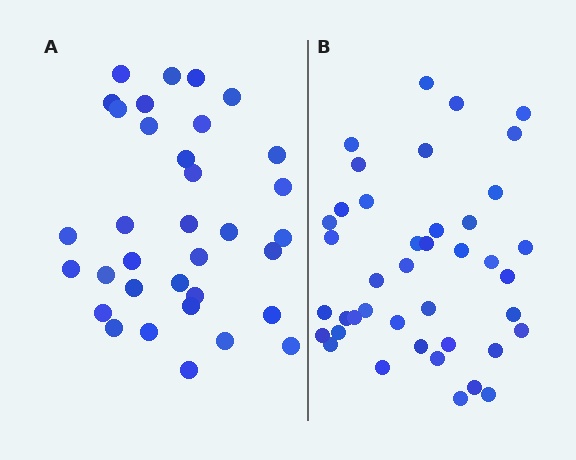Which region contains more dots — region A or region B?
Region B (the right region) has more dots.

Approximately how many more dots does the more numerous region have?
Region B has roughly 8 or so more dots than region A.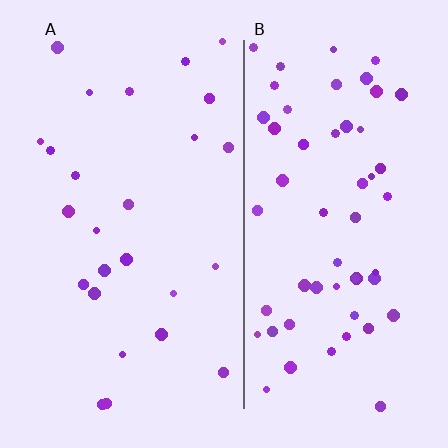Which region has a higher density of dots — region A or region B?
B (the right).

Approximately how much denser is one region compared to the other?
Approximately 2.2× — region B over region A.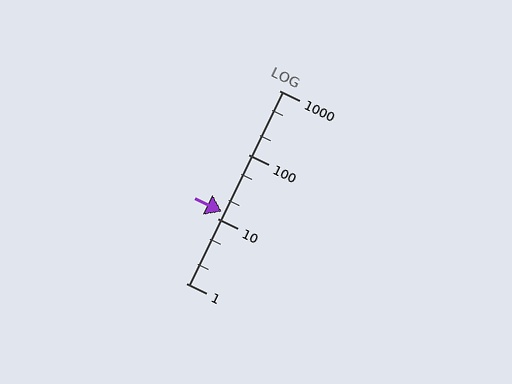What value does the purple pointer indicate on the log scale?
The pointer indicates approximately 13.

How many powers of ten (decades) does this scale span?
The scale spans 3 decades, from 1 to 1000.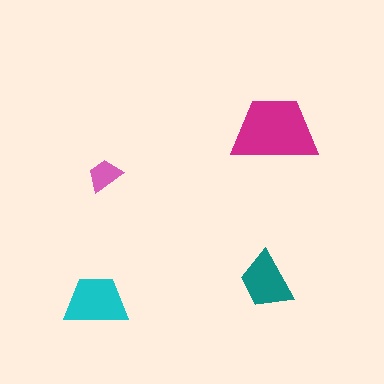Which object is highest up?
The magenta trapezoid is topmost.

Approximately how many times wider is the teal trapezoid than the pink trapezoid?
About 1.5 times wider.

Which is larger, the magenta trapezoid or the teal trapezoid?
The magenta one.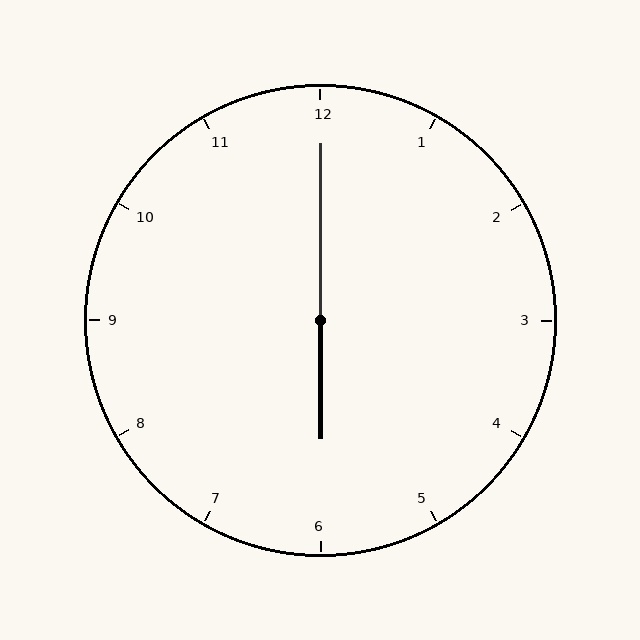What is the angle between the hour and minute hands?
Approximately 180 degrees.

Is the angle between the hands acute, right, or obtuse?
It is obtuse.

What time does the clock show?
6:00.